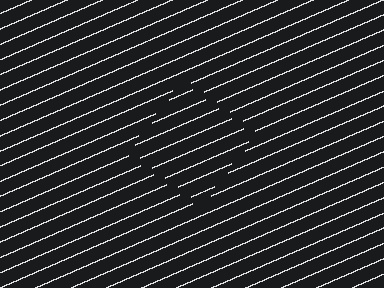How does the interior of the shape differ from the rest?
The interior of the shape contains the same grating, shifted by half a period — the contour is defined by the phase discontinuity where line-ends from the inner and outer gratings abut.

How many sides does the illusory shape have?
4 sides — the line-ends trace a square.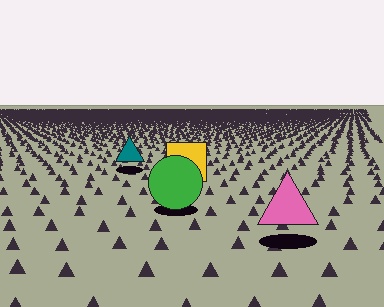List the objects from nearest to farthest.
From nearest to farthest: the pink triangle, the green circle, the yellow square, the teal triangle.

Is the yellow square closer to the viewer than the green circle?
No. The green circle is closer — you can tell from the texture gradient: the ground texture is coarser near it.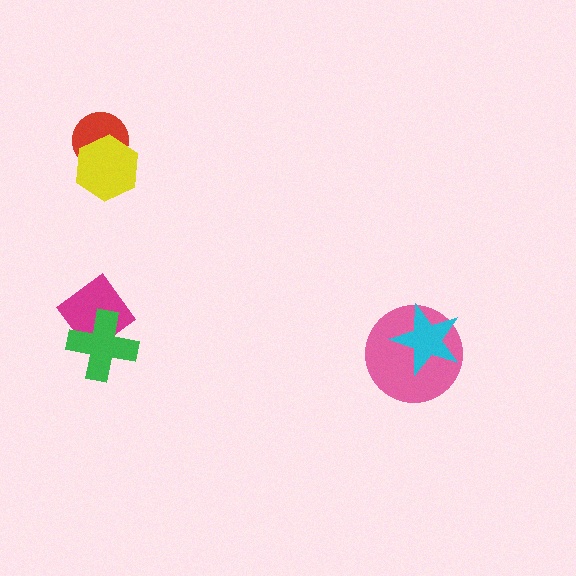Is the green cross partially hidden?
No, no other shape covers it.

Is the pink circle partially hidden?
Yes, it is partially covered by another shape.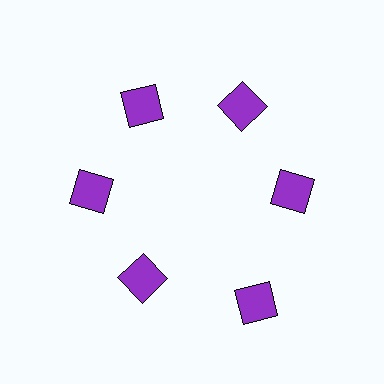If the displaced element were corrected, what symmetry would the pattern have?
It would have 6-fold rotational symmetry — the pattern would map onto itself every 60 degrees.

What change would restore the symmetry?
The symmetry would be restored by moving it inward, back onto the ring so that all 6 squares sit at equal angles and equal distance from the center.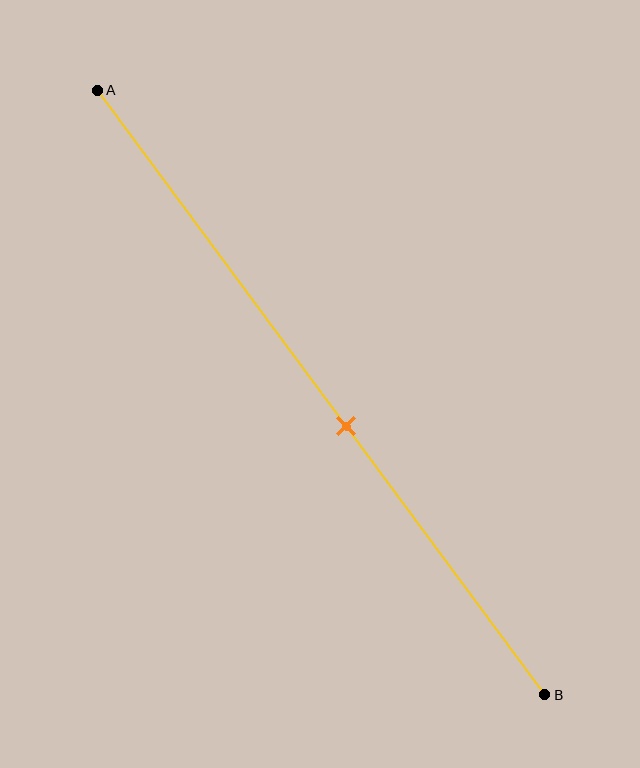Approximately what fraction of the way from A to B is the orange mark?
The orange mark is approximately 55% of the way from A to B.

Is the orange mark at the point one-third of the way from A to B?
No, the mark is at about 55% from A, not at the 33% one-third point.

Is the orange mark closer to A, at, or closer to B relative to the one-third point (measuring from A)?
The orange mark is closer to point B than the one-third point of segment AB.